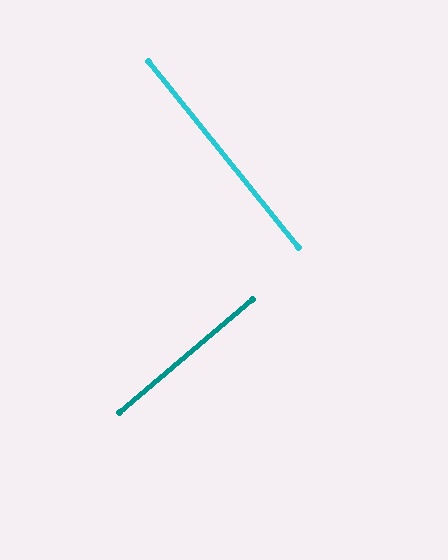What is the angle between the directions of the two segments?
Approximately 89 degrees.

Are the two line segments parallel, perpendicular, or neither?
Perpendicular — they meet at approximately 89°.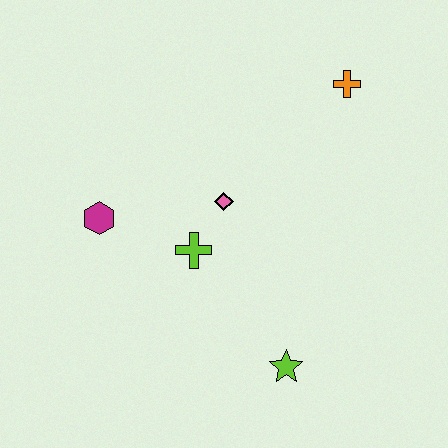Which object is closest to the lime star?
The lime cross is closest to the lime star.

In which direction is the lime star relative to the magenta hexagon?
The lime star is to the right of the magenta hexagon.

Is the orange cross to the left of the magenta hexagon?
No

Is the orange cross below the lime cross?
No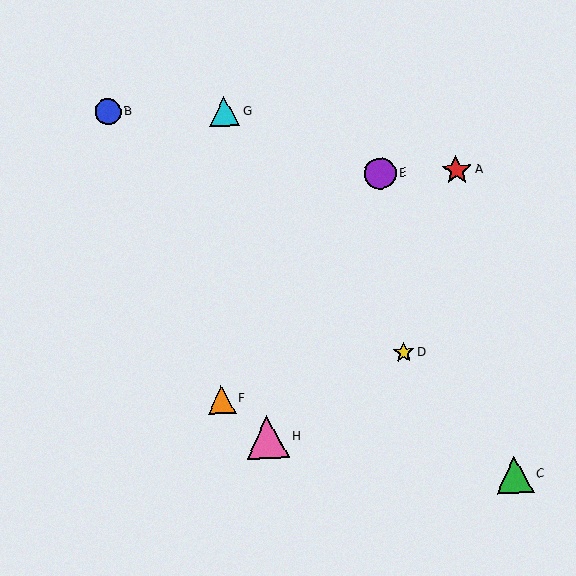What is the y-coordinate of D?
Object D is at y≈352.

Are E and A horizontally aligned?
Yes, both are at y≈174.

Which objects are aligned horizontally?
Objects A, E are aligned horizontally.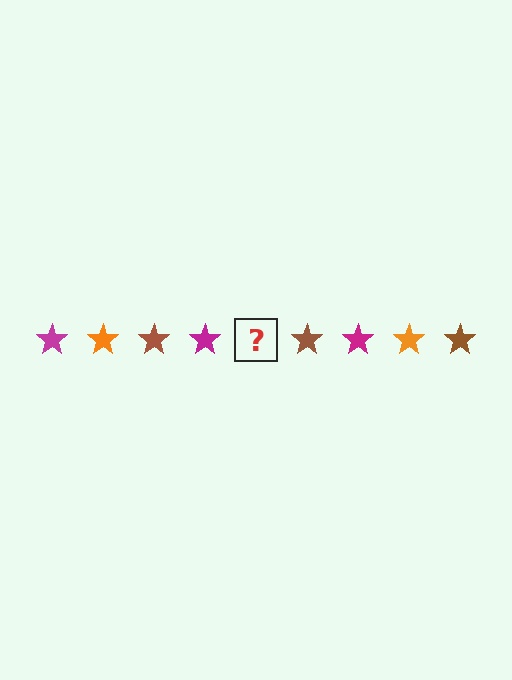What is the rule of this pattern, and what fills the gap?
The rule is that the pattern cycles through magenta, orange, brown stars. The gap should be filled with an orange star.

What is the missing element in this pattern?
The missing element is an orange star.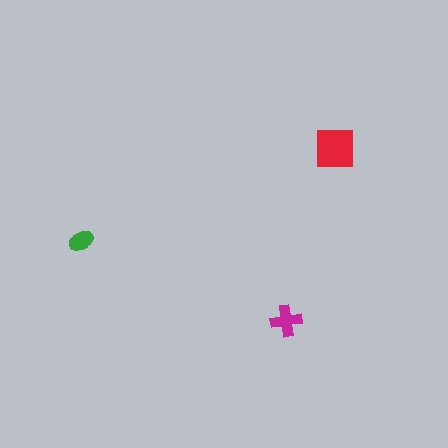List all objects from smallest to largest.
The green ellipse, the magenta cross, the red square.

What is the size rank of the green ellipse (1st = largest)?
3rd.